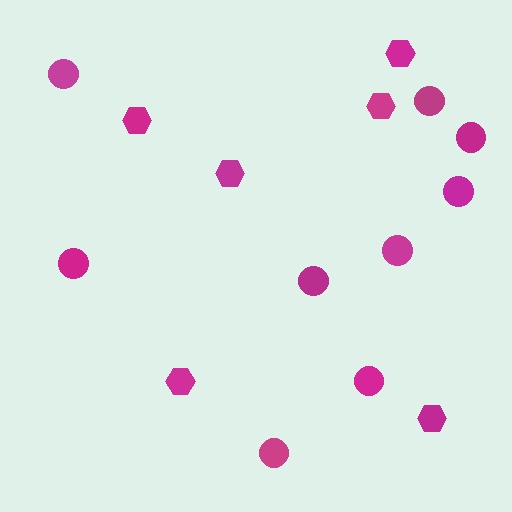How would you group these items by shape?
There are 2 groups: one group of circles (9) and one group of hexagons (6).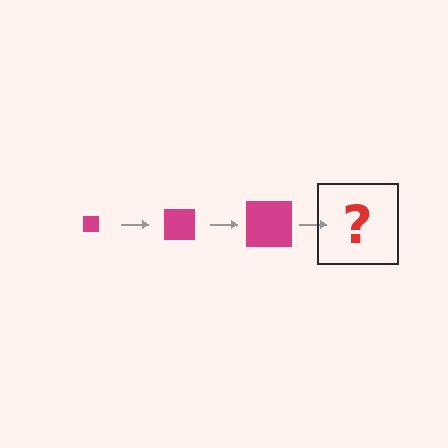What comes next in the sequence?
The next element should be a magenta square, larger than the previous one.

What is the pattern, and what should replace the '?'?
The pattern is that the square gets progressively larger each step. The '?' should be a magenta square, larger than the previous one.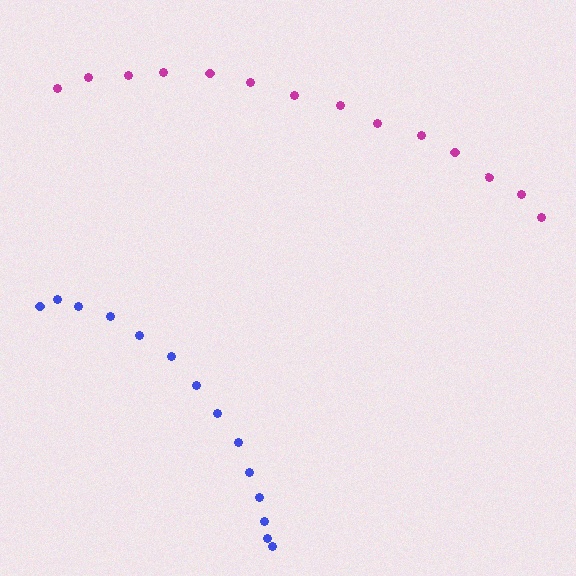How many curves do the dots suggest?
There are 2 distinct paths.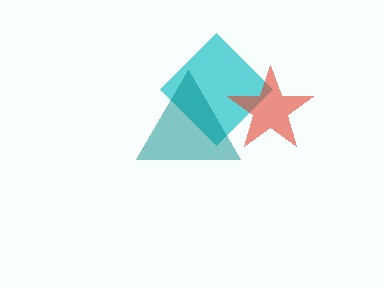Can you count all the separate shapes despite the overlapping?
Yes, there are 3 separate shapes.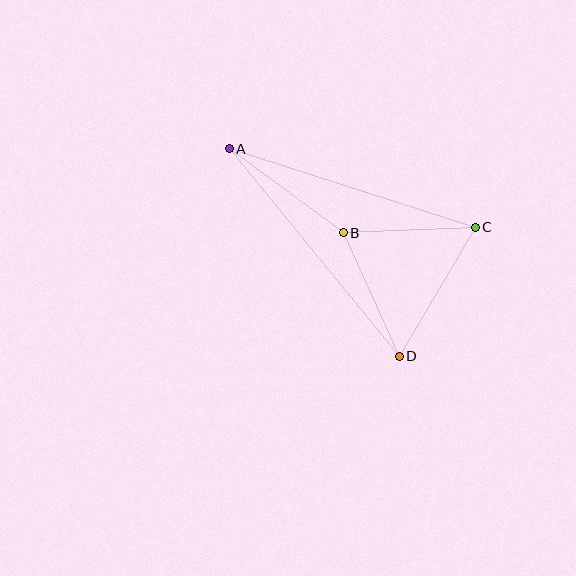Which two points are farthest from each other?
Points A and D are farthest from each other.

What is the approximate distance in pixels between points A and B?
The distance between A and B is approximately 141 pixels.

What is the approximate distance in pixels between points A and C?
The distance between A and C is approximately 258 pixels.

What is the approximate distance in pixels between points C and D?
The distance between C and D is approximately 150 pixels.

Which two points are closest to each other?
Points B and C are closest to each other.